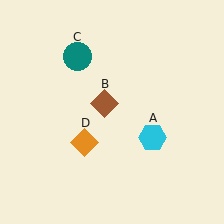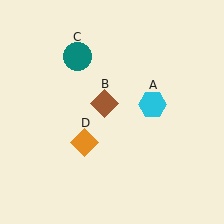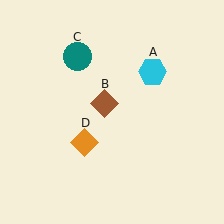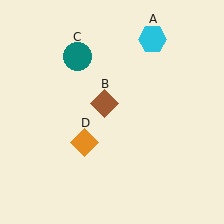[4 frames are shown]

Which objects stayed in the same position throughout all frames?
Brown diamond (object B) and teal circle (object C) and orange diamond (object D) remained stationary.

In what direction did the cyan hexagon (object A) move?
The cyan hexagon (object A) moved up.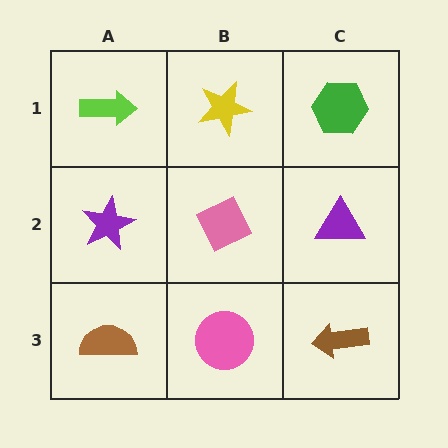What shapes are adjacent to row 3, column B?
A pink diamond (row 2, column B), a brown semicircle (row 3, column A), a brown arrow (row 3, column C).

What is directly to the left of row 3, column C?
A pink circle.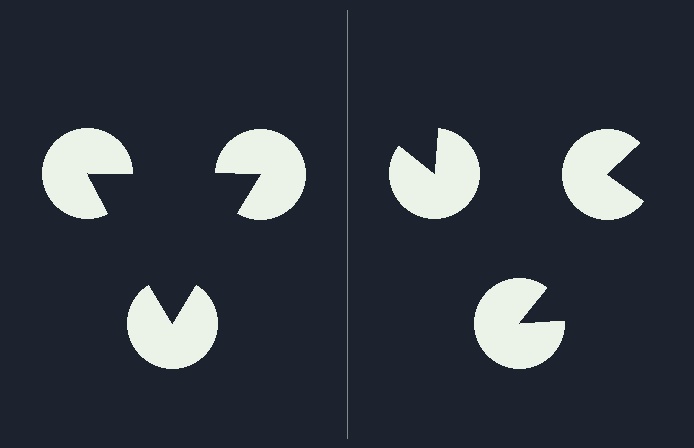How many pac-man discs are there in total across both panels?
6 — 3 on each side.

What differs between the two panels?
The pac-man discs are positioned identically on both sides; only the wedge orientations differ. On the left they align to a triangle; on the right they are misaligned.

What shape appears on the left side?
An illusory triangle.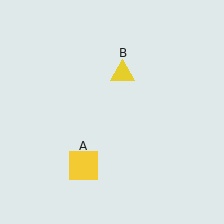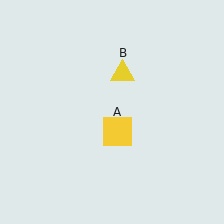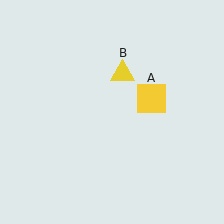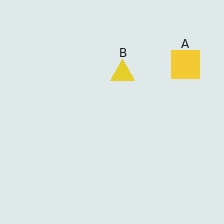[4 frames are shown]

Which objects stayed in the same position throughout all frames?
Yellow triangle (object B) remained stationary.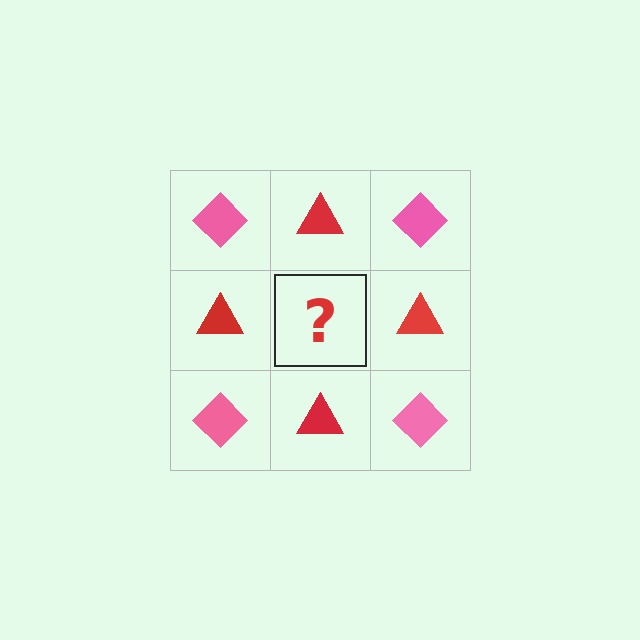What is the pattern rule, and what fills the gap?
The rule is that it alternates pink diamond and red triangle in a checkerboard pattern. The gap should be filled with a pink diamond.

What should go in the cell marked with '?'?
The missing cell should contain a pink diamond.